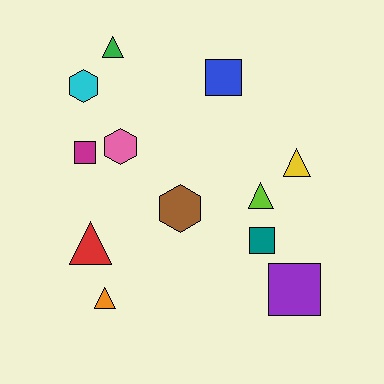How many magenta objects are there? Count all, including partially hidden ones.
There is 1 magenta object.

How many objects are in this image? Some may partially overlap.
There are 12 objects.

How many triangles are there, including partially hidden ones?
There are 5 triangles.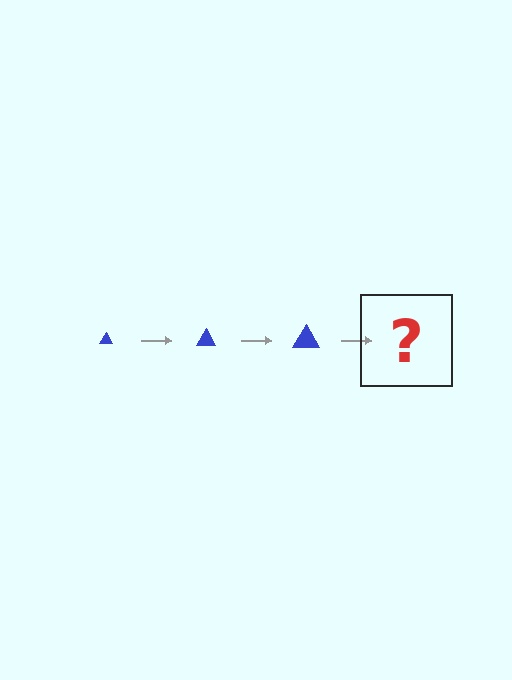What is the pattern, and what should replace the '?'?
The pattern is that the triangle gets progressively larger each step. The '?' should be a blue triangle, larger than the previous one.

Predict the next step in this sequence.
The next step is a blue triangle, larger than the previous one.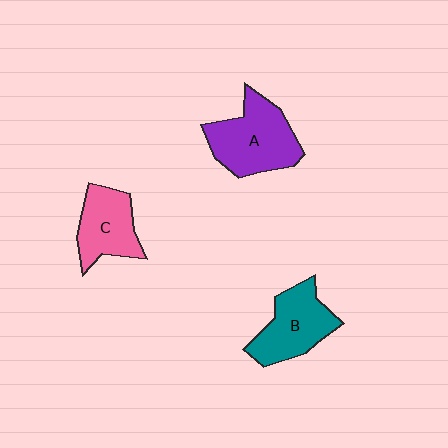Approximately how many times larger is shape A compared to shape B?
Approximately 1.2 times.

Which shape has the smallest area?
Shape C (pink).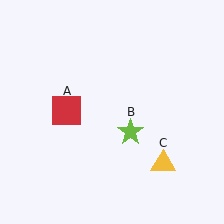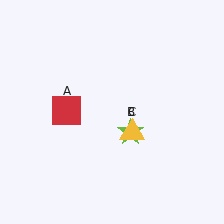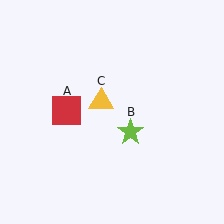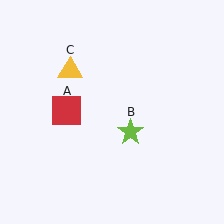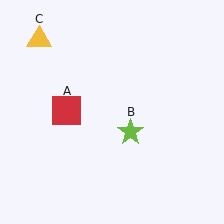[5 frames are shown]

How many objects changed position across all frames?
1 object changed position: yellow triangle (object C).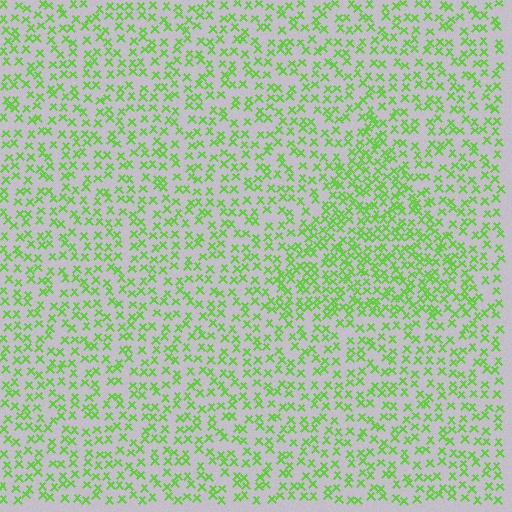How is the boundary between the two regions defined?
The boundary is defined by a change in element density (approximately 1.7x ratio). All elements are the same color, size, and shape.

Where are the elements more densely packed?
The elements are more densely packed inside the triangle boundary.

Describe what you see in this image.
The image contains small lime elements arranged at two different densities. A triangle-shaped region is visible where the elements are more densely packed than the surrounding area.